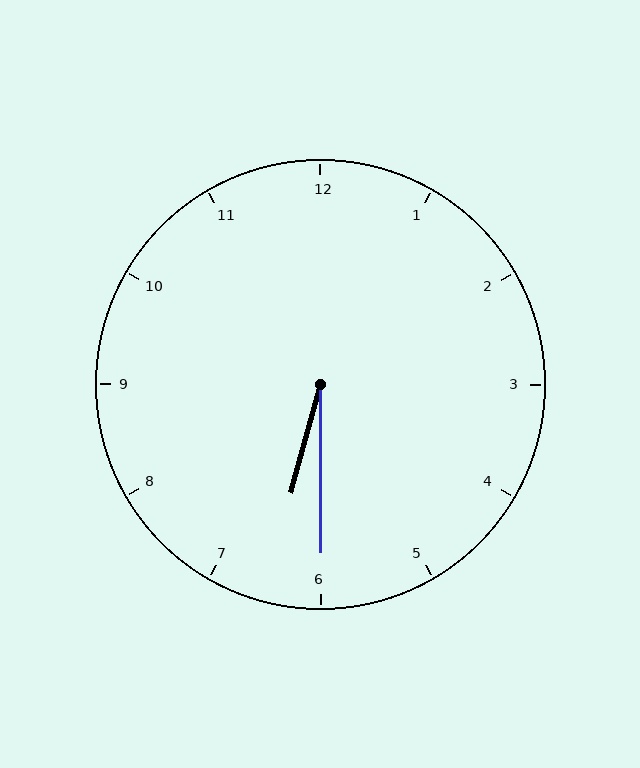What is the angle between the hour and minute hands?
Approximately 15 degrees.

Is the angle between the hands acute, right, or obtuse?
It is acute.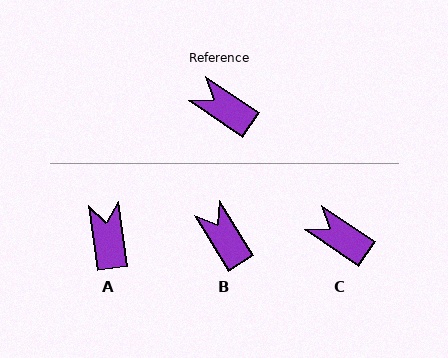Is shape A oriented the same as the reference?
No, it is off by about 48 degrees.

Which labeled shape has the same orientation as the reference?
C.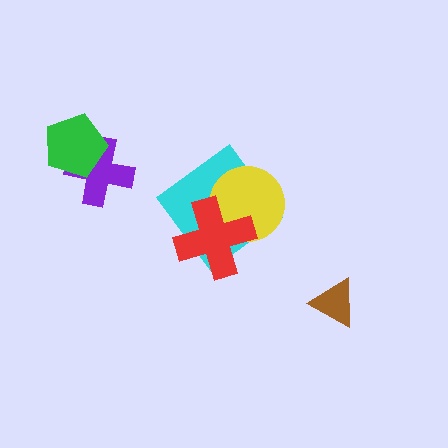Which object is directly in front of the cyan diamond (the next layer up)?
The yellow circle is directly in front of the cyan diamond.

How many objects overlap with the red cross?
2 objects overlap with the red cross.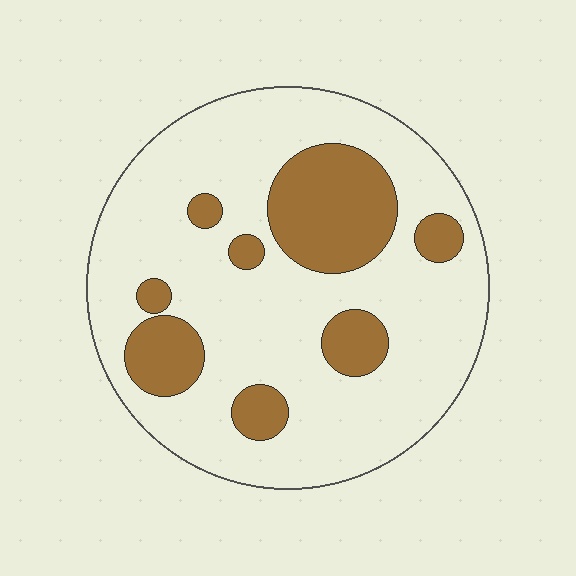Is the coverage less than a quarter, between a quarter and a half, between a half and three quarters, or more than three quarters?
Less than a quarter.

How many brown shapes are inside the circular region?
8.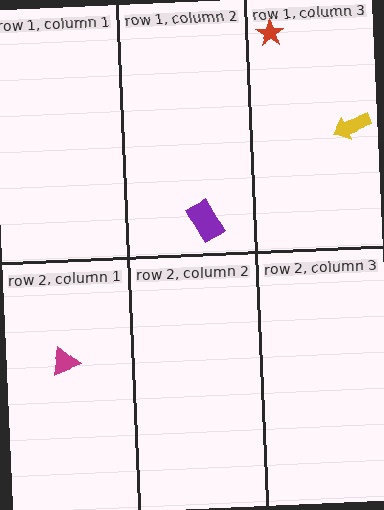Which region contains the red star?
The row 1, column 3 region.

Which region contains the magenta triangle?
The row 2, column 1 region.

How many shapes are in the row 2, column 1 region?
1.